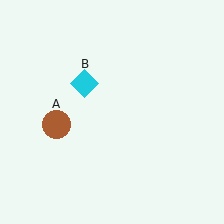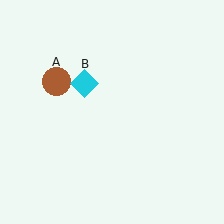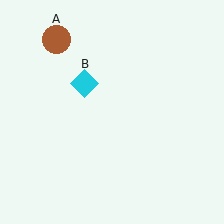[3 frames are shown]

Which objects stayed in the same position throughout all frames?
Cyan diamond (object B) remained stationary.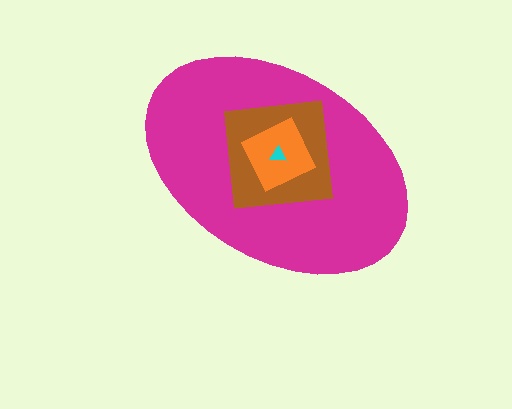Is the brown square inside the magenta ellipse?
Yes.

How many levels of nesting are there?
4.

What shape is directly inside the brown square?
The orange diamond.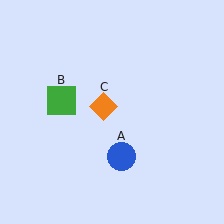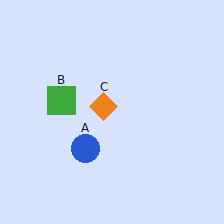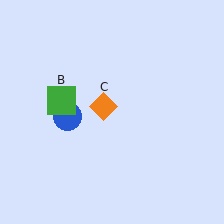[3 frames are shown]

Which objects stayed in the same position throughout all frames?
Green square (object B) and orange diamond (object C) remained stationary.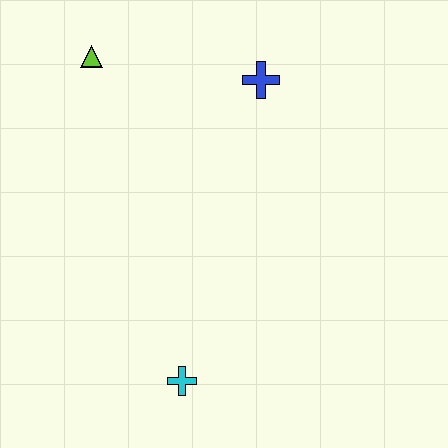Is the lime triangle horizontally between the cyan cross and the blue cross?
No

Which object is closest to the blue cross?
The lime triangle is closest to the blue cross.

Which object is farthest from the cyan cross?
The lime triangle is farthest from the cyan cross.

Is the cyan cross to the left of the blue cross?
Yes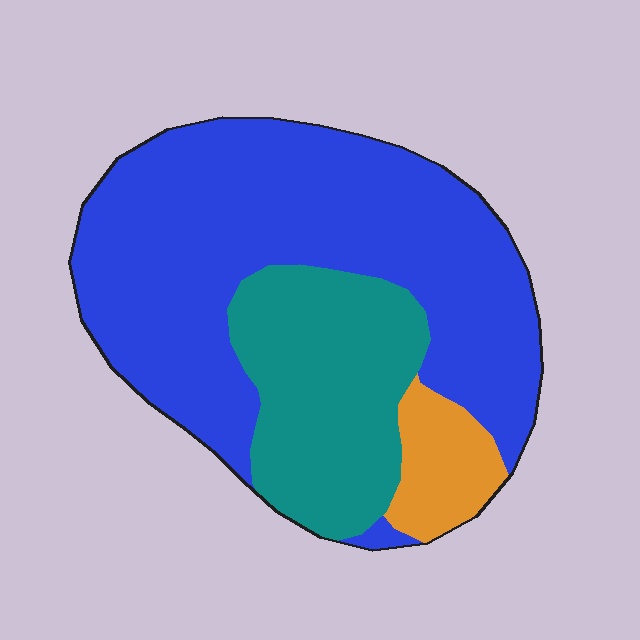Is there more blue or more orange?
Blue.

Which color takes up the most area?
Blue, at roughly 65%.